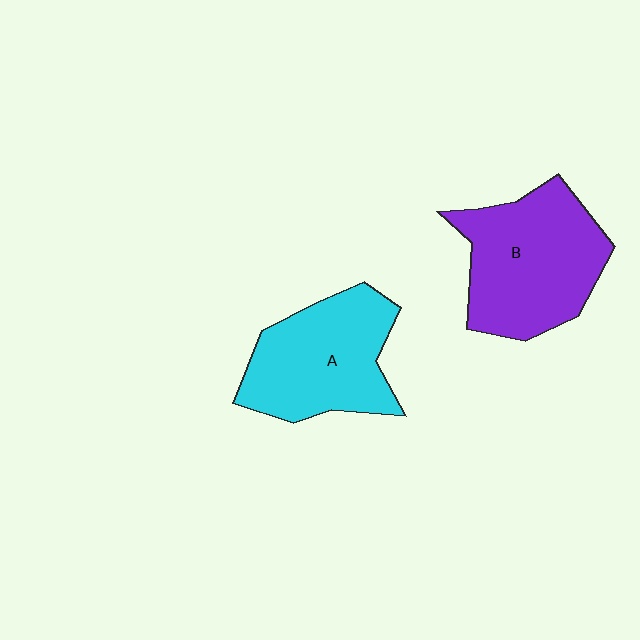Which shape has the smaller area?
Shape A (cyan).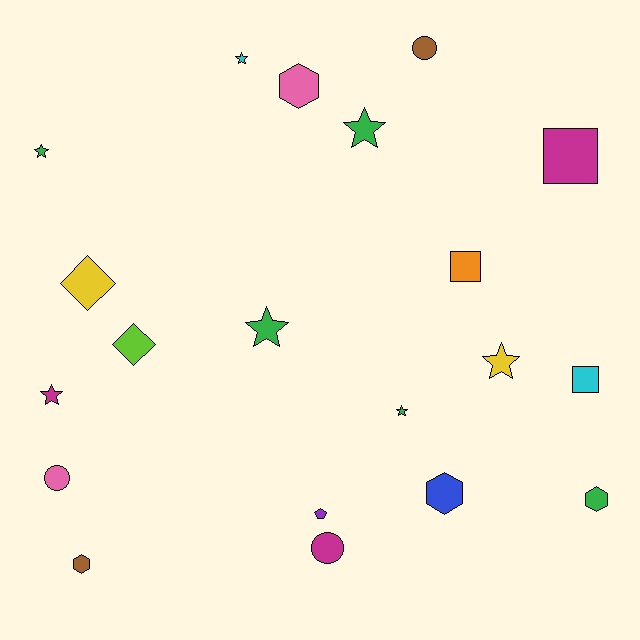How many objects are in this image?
There are 20 objects.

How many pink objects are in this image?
There are 2 pink objects.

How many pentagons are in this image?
There is 1 pentagon.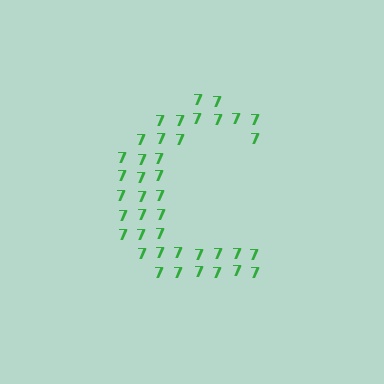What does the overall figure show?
The overall figure shows the letter C.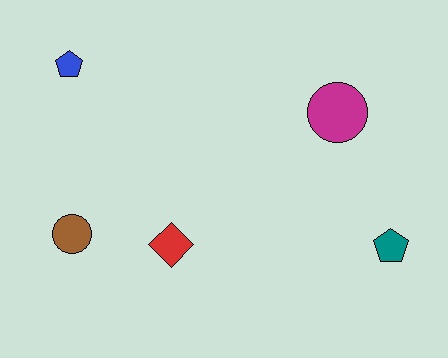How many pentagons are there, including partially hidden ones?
There are 2 pentagons.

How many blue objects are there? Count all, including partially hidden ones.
There is 1 blue object.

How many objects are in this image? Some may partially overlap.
There are 5 objects.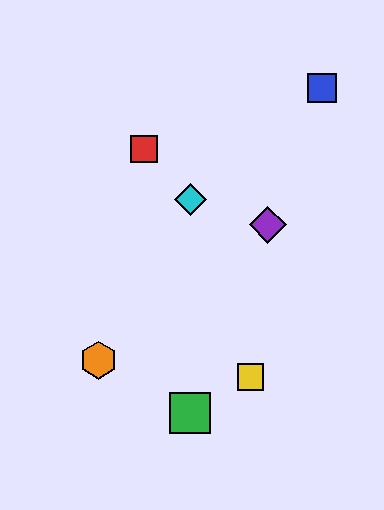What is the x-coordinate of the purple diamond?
The purple diamond is at x≈268.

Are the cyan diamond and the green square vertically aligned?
Yes, both are at x≈190.